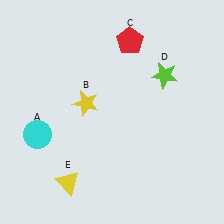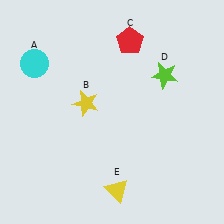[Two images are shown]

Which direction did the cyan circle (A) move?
The cyan circle (A) moved up.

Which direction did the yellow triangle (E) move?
The yellow triangle (E) moved right.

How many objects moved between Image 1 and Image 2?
2 objects moved between the two images.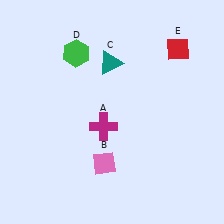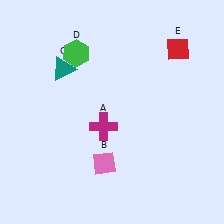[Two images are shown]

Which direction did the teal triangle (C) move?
The teal triangle (C) moved left.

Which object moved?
The teal triangle (C) moved left.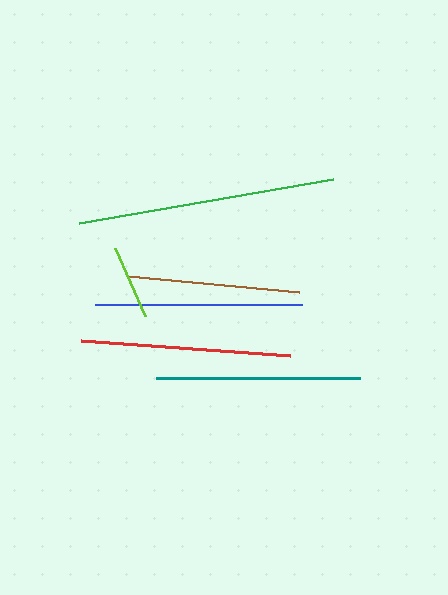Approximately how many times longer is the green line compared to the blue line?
The green line is approximately 1.2 times the length of the blue line.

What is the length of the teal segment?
The teal segment is approximately 205 pixels long.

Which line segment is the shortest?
The lime line is the shortest at approximately 74 pixels.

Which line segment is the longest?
The green line is the longest at approximately 258 pixels.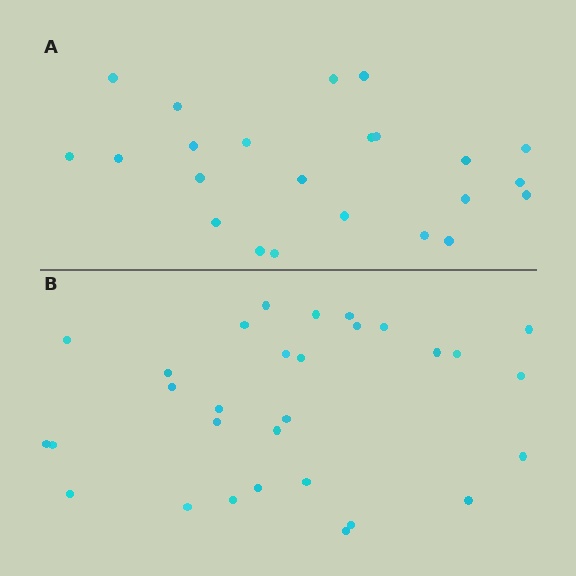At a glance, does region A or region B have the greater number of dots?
Region B (the bottom region) has more dots.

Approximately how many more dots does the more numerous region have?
Region B has roughly 8 or so more dots than region A.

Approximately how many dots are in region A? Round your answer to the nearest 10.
About 20 dots. (The exact count is 23, which rounds to 20.)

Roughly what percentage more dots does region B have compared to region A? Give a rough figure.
About 30% more.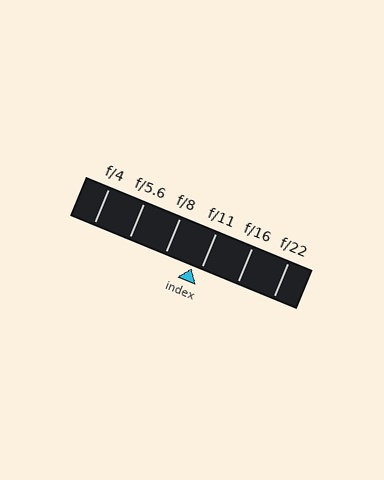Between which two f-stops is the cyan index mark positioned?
The index mark is between f/8 and f/11.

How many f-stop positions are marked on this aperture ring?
There are 6 f-stop positions marked.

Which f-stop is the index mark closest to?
The index mark is closest to f/11.